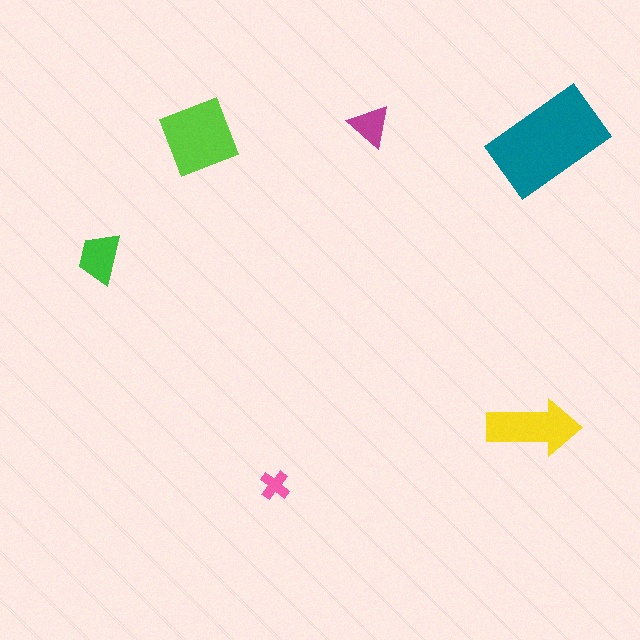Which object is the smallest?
The pink cross.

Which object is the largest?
The teal rectangle.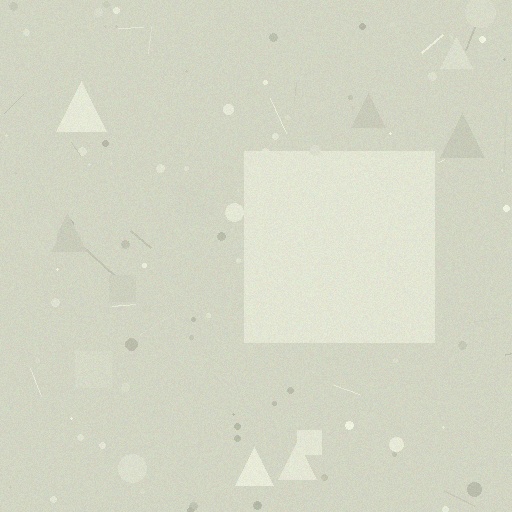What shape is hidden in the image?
A square is hidden in the image.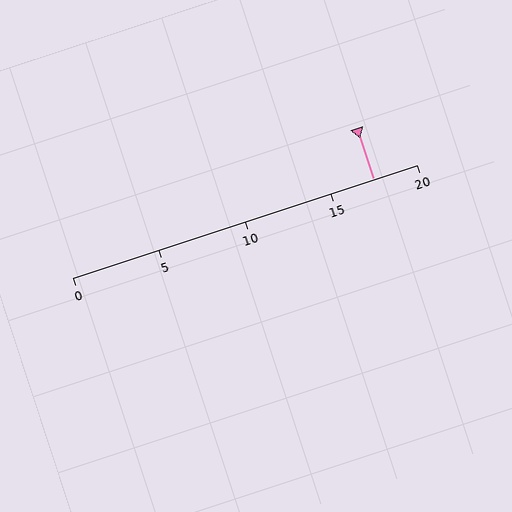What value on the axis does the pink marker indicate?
The marker indicates approximately 17.5.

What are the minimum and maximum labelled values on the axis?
The axis runs from 0 to 20.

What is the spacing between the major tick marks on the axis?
The major ticks are spaced 5 apart.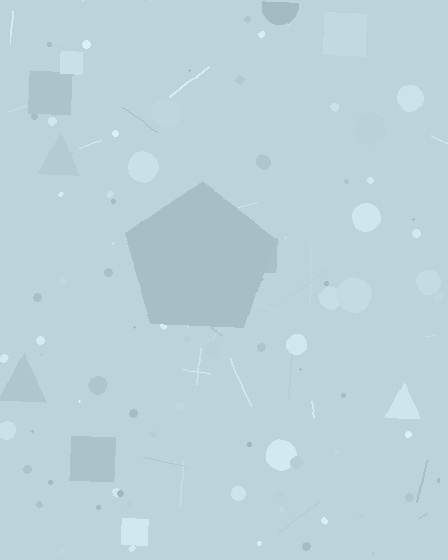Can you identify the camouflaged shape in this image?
The camouflaged shape is a pentagon.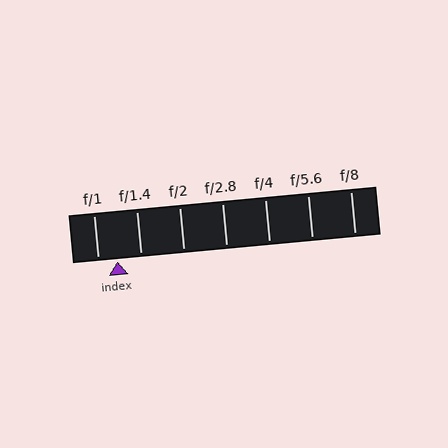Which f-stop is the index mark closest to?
The index mark is closest to f/1.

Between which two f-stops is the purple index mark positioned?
The index mark is between f/1 and f/1.4.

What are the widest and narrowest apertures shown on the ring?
The widest aperture shown is f/1 and the narrowest is f/8.